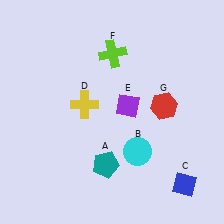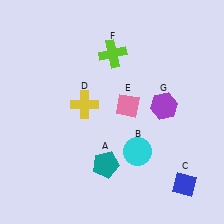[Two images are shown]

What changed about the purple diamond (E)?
In Image 1, E is purple. In Image 2, it changed to pink.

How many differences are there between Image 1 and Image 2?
There are 2 differences between the two images.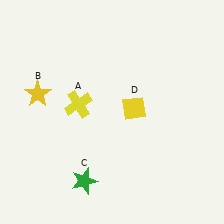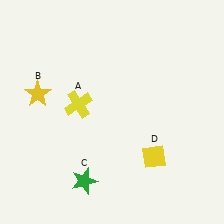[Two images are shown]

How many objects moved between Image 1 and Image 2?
1 object moved between the two images.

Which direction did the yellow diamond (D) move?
The yellow diamond (D) moved down.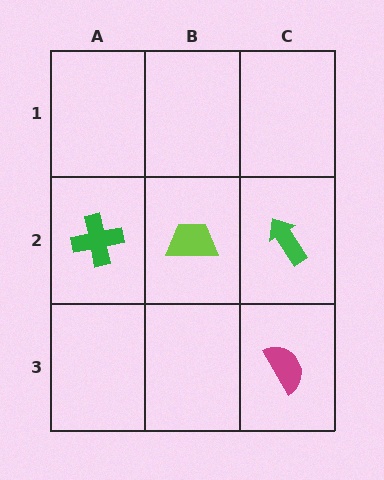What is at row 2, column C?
A green arrow.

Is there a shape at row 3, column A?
No, that cell is empty.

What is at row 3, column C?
A magenta semicircle.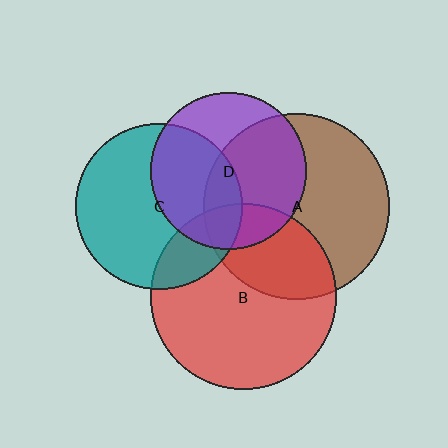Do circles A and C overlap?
Yes.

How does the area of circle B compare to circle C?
Approximately 1.3 times.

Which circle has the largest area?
Circle B (red).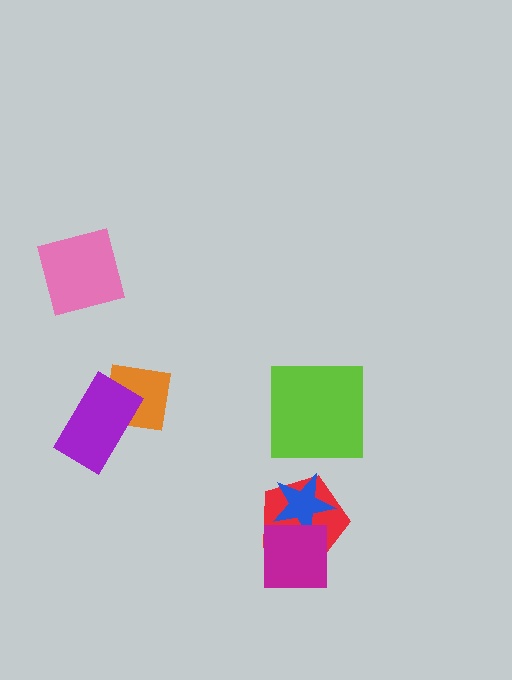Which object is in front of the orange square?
The purple rectangle is in front of the orange square.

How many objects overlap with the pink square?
0 objects overlap with the pink square.